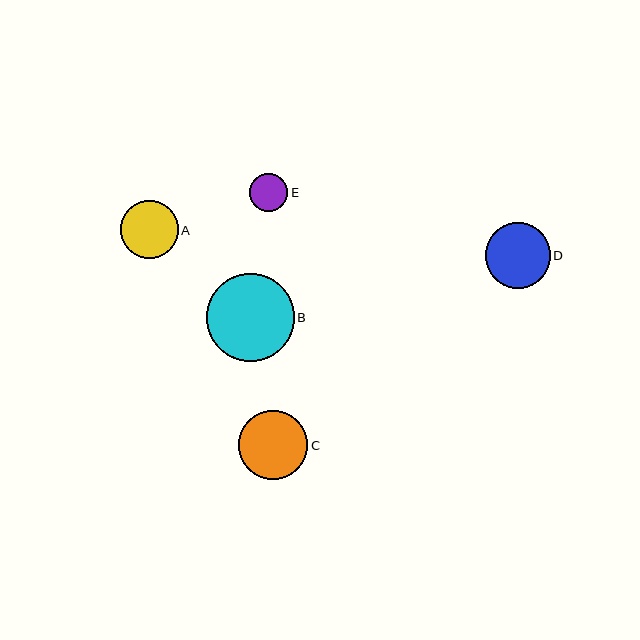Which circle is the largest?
Circle B is the largest with a size of approximately 88 pixels.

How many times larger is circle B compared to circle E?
Circle B is approximately 2.3 times the size of circle E.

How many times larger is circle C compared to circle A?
Circle C is approximately 1.2 times the size of circle A.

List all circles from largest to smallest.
From largest to smallest: B, C, D, A, E.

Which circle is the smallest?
Circle E is the smallest with a size of approximately 38 pixels.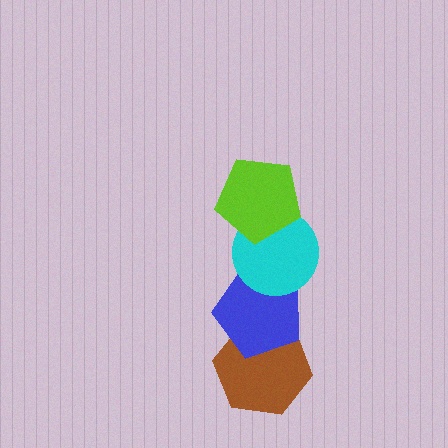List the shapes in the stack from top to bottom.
From top to bottom: the lime pentagon, the cyan circle, the blue pentagon, the brown hexagon.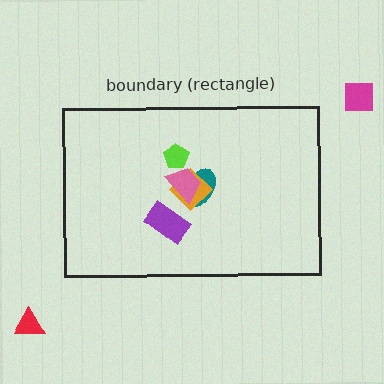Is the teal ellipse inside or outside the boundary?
Inside.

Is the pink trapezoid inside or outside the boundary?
Inside.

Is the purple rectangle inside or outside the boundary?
Inside.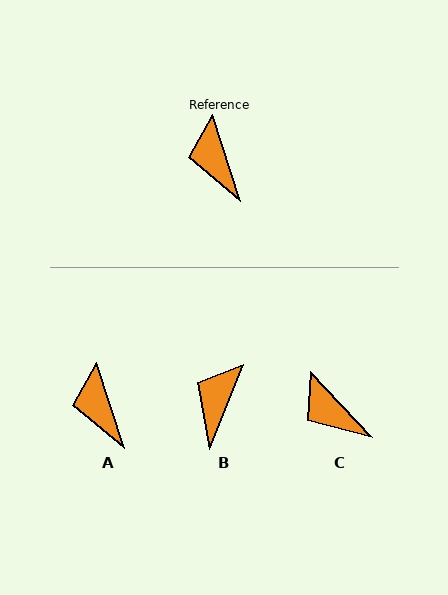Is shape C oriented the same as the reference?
No, it is off by about 25 degrees.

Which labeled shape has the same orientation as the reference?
A.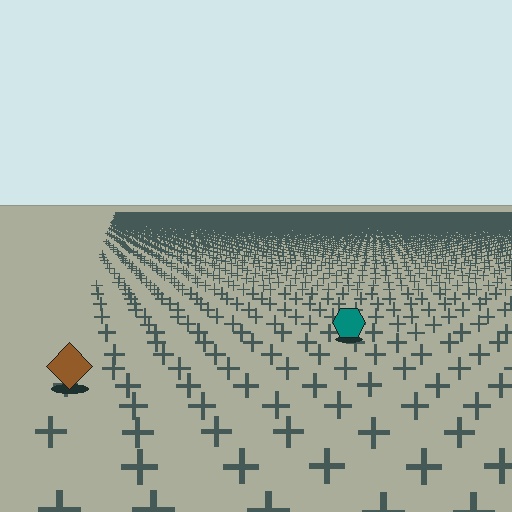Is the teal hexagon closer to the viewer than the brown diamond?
No. The brown diamond is closer — you can tell from the texture gradient: the ground texture is coarser near it.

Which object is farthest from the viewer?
The teal hexagon is farthest from the viewer. It appears smaller and the ground texture around it is denser.